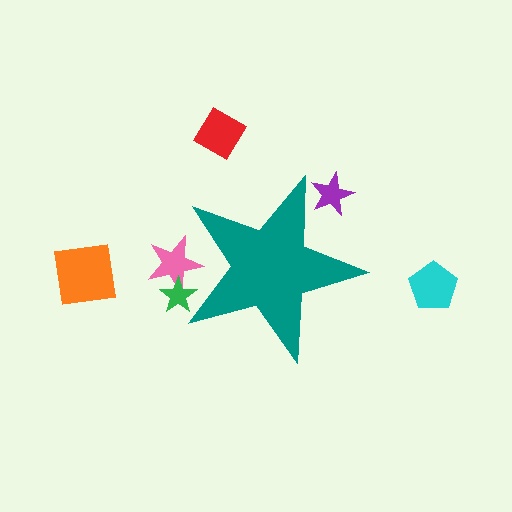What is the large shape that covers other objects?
A teal star.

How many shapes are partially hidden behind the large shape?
3 shapes are partially hidden.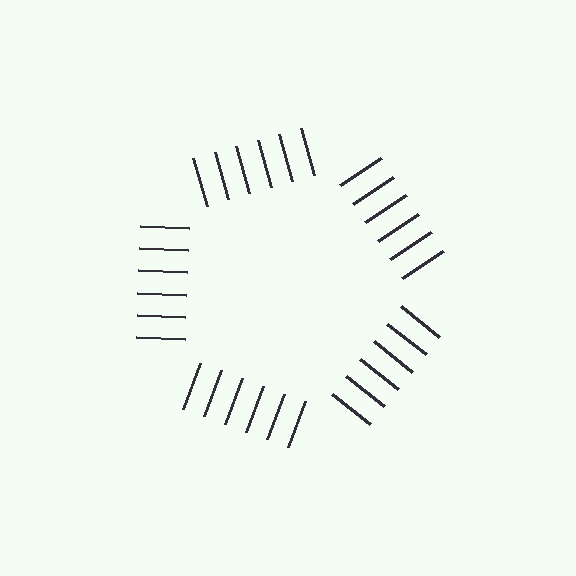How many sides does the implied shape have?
5 sides — the line-ends trace a pentagon.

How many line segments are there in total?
30 — 6 along each of the 5 edges.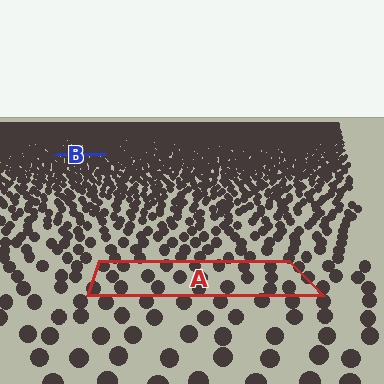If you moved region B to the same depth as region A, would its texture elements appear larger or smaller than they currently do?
They would appear larger. At a closer depth, the same texture elements are projected at a bigger on-screen size.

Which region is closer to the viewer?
Region A is closer. The texture elements there are larger and more spread out.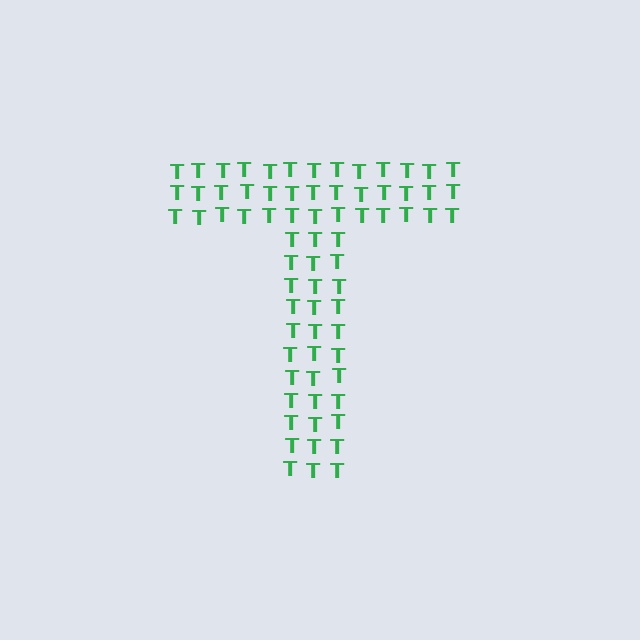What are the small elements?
The small elements are letter T's.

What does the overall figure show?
The overall figure shows the letter T.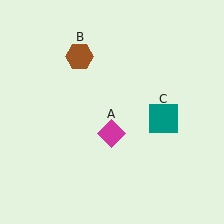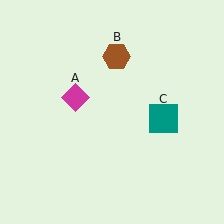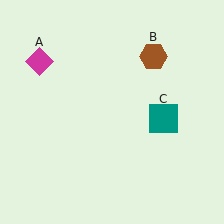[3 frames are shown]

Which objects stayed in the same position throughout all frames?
Teal square (object C) remained stationary.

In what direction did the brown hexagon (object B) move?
The brown hexagon (object B) moved right.